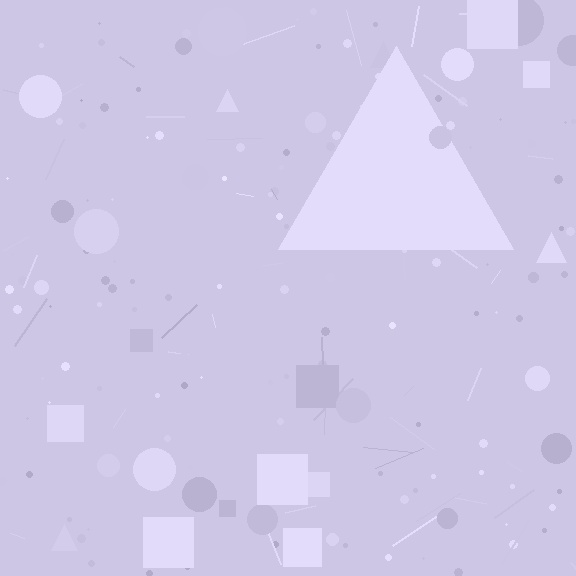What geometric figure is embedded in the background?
A triangle is embedded in the background.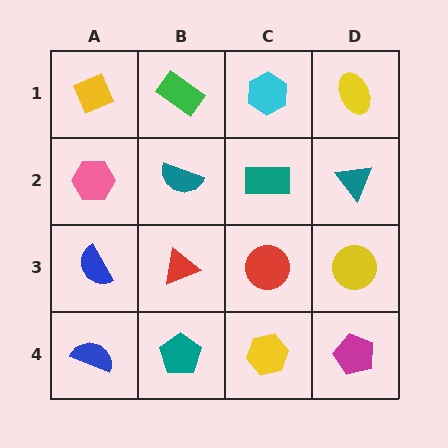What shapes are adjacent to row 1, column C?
A teal rectangle (row 2, column C), a green rectangle (row 1, column B), a yellow ellipse (row 1, column D).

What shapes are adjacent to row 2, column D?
A yellow ellipse (row 1, column D), a yellow circle (row 3, column D), a teal rectangle (row 2, column C).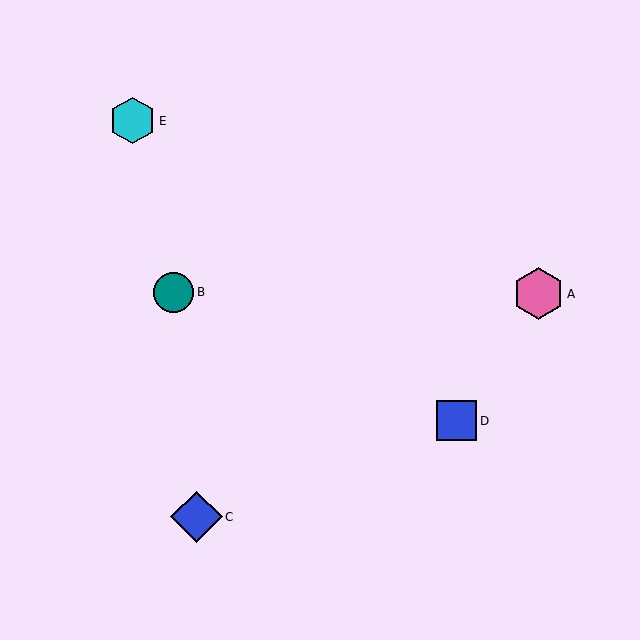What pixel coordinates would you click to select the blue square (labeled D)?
Click at (456, 421) to select the blue square D.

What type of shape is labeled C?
Shape C is a blue diamond.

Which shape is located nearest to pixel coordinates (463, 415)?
The blue square (labeled D) at (456, 421) is nearest to that location.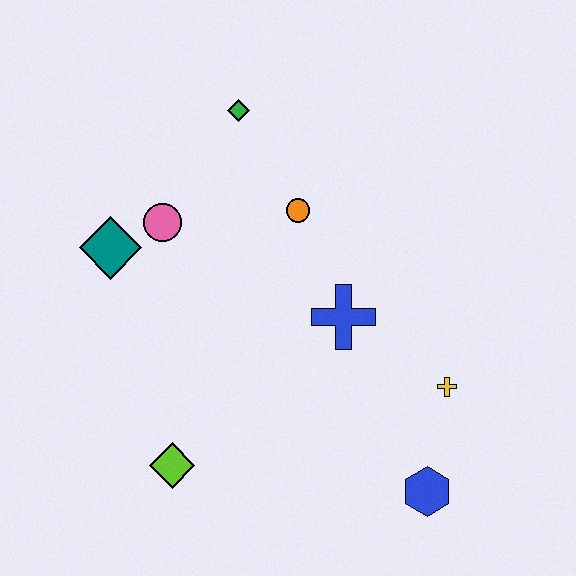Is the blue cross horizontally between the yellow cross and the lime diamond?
Yes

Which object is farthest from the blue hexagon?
The green diamond is farthest from the blue hexagon.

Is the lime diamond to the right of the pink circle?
Yes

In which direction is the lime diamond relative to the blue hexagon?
The lime diamond is to the left of the blue hexagon.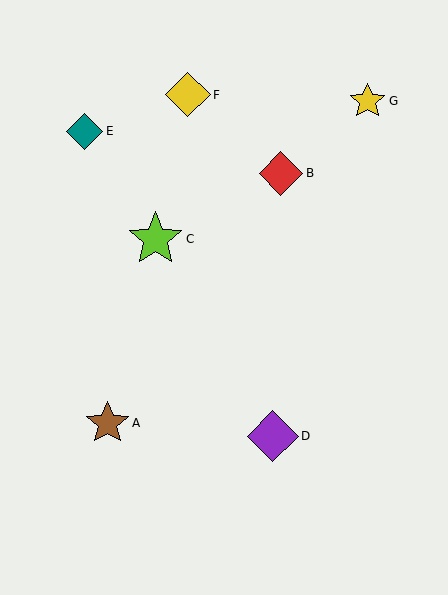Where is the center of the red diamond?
The center of the red diamond is at (281, 173).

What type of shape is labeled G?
Shape G is a yellow star.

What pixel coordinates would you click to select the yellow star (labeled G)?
Click at (368, 101) to select the yellow star G.